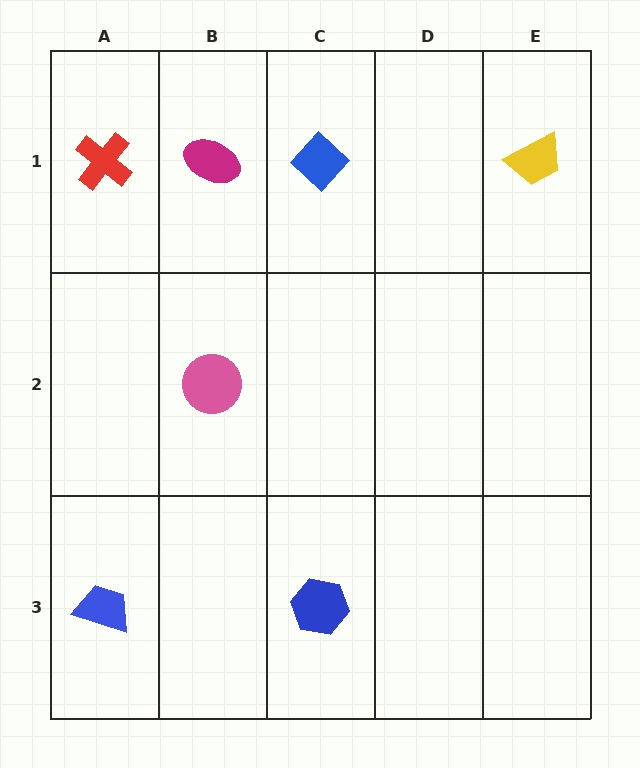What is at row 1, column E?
A yellow trapezoid.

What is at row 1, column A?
A red cross.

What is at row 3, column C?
A blue hexagon.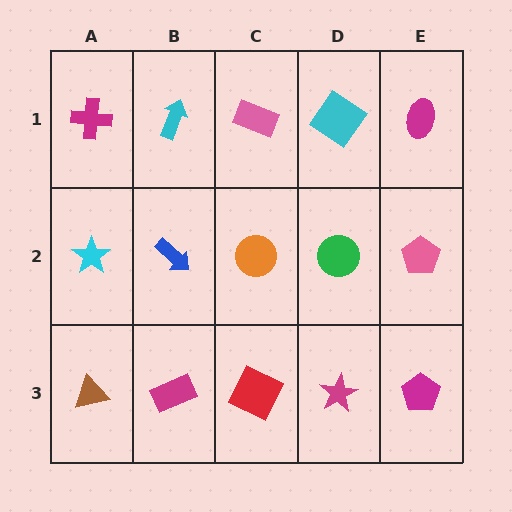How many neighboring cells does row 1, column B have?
3.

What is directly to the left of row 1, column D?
A pink rectangle.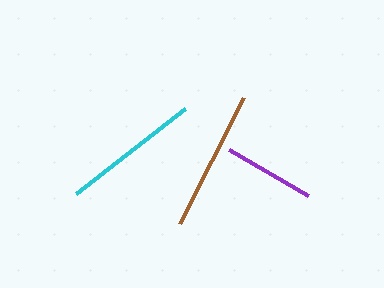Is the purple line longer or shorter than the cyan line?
The cyan line is longer than the purple line.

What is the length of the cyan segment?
The cyan segment is approximately 139 pixels long.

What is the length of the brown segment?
The brown segment is approximately 142 pixels long.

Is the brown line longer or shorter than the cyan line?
The brown line is longer than the cyan line.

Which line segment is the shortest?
The purple line is the shortest at approximately 91 pixels.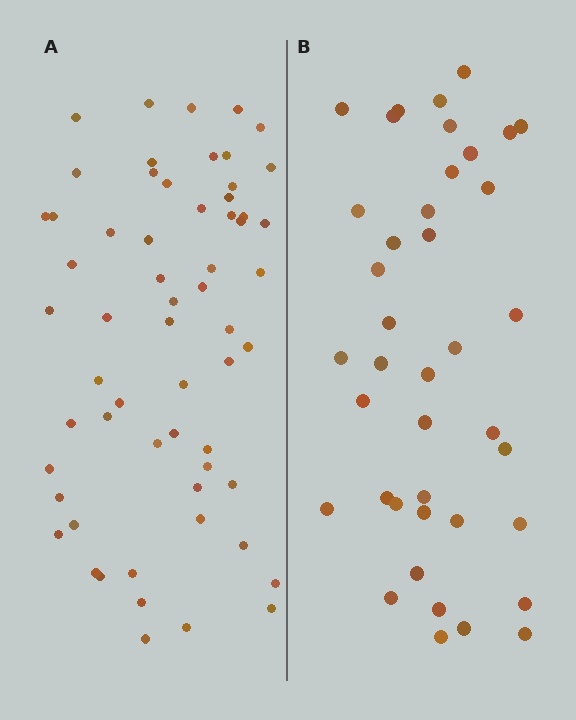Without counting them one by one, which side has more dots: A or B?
Region A (the left region) has more dots.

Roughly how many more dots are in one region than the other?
Region A has approximately 20 more dots than region B.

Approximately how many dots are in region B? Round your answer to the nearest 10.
About 40 dots.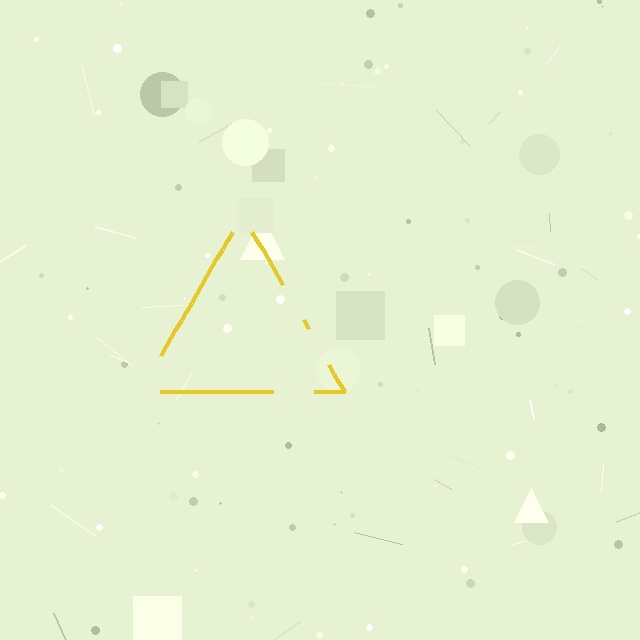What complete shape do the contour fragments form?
The contour fragments form a triangle.